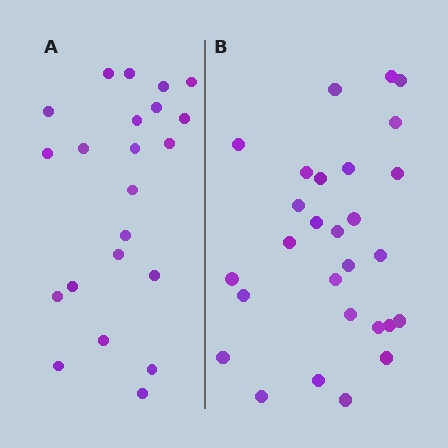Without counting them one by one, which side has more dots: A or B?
Region B (the right region) has more dots.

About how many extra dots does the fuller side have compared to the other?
Region B has about 6 more dots than region A.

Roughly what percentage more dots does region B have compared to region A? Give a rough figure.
About 25% more.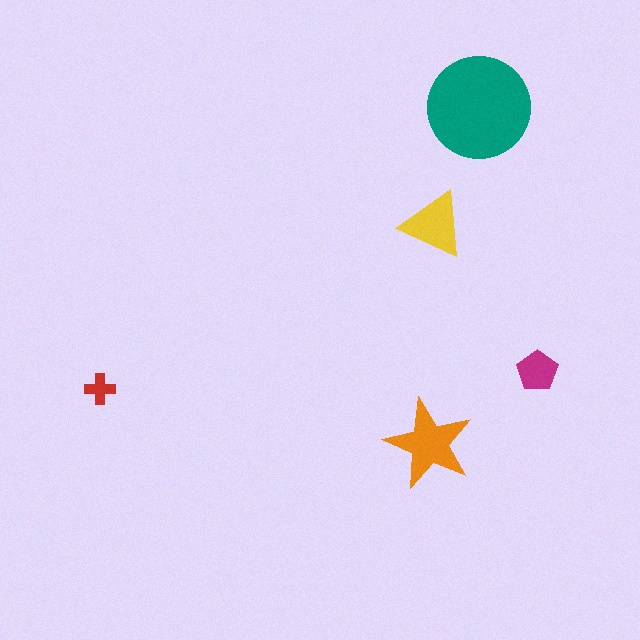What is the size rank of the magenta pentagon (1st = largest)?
4th.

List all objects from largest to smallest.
The teal circle, the orange star, the yellow triangle, the magenta pentagon, the red cross.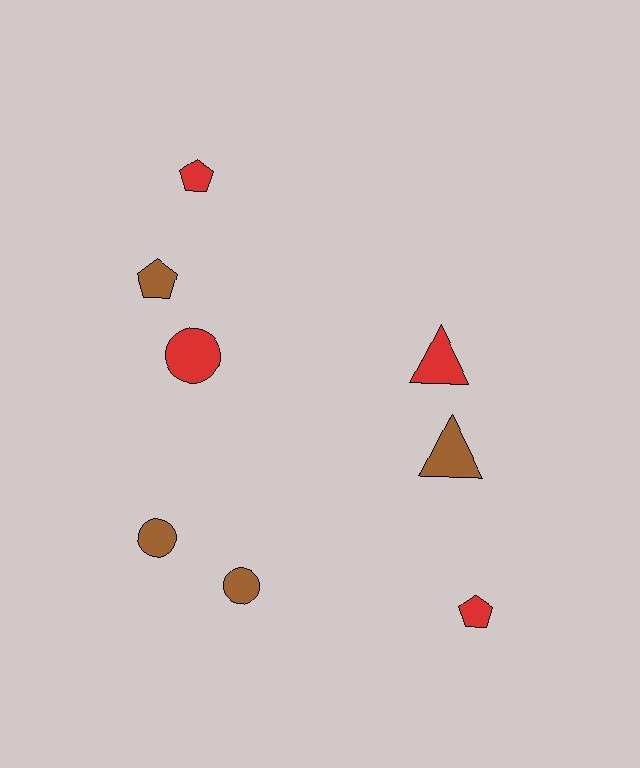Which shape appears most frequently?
Pentagon, with 3 objects.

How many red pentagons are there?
There are 2 red pentagons.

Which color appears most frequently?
Brown, with 4 objects.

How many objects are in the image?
There are 8 objects.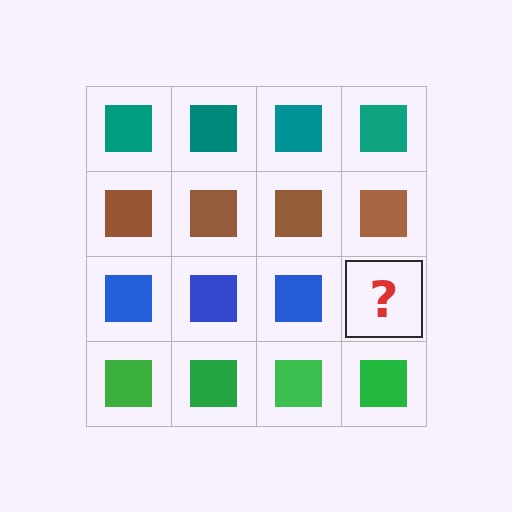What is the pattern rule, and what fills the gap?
The rule is that each row has a consistent color. The gap should be filled with a blue square.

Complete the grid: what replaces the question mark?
The question mark should be replaced with a blue square.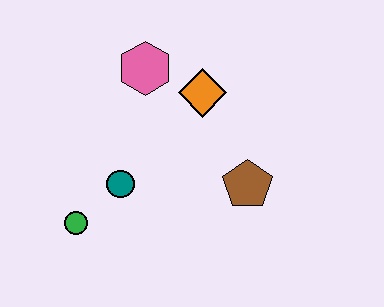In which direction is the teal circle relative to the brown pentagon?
The teal circle is to the left of the brown pentagon.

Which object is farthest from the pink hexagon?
The green circle is farthest from the pink hexagon.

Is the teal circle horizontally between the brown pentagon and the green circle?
Yes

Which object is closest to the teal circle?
The green circle is closest to the teal circle.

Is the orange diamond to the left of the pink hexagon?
No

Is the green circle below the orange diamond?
Yes